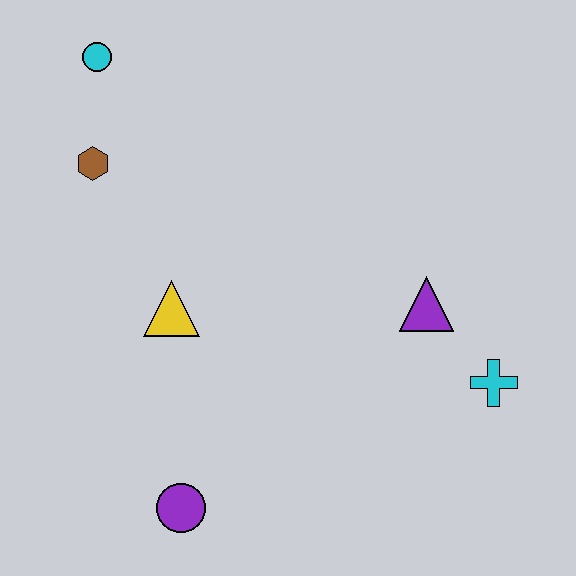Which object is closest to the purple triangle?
The cyan cross is closest to the purple triangle.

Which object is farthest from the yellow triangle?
The cyan cross is farthest from the yellow triangle.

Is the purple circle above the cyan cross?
No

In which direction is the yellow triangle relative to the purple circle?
The yellow triangle is above the purple circle.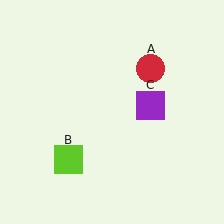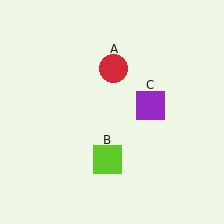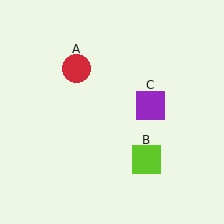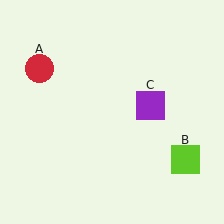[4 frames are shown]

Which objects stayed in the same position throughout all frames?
Purple square (object C) remained stationary.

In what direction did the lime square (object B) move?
The lime square (object B) moved right.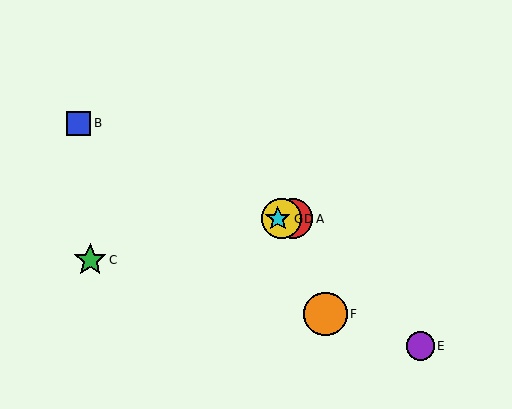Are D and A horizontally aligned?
Yes, both are at y≈219.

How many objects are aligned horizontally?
3 objects (A, D, G) are aligned horizontally.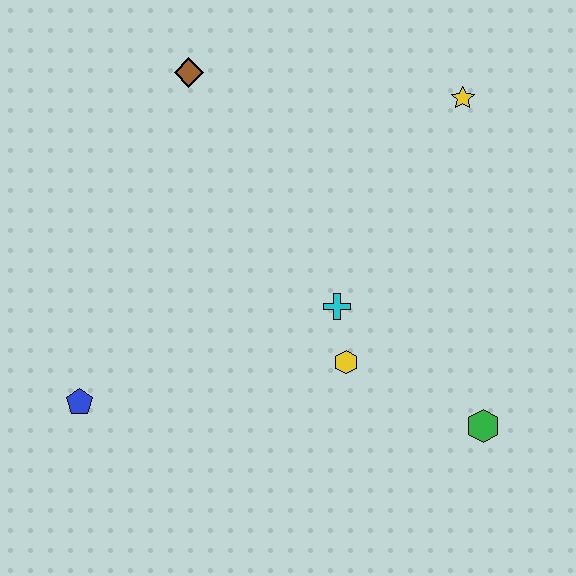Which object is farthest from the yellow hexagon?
The brown diamond is farthest from the yellow hexagon.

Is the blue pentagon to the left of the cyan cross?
Yes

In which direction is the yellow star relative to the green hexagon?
The yellow star is above the green hexagon.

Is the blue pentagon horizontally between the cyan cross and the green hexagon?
No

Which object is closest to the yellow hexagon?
The cyan cross is closest to the yellow hexagon.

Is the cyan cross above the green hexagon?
Yes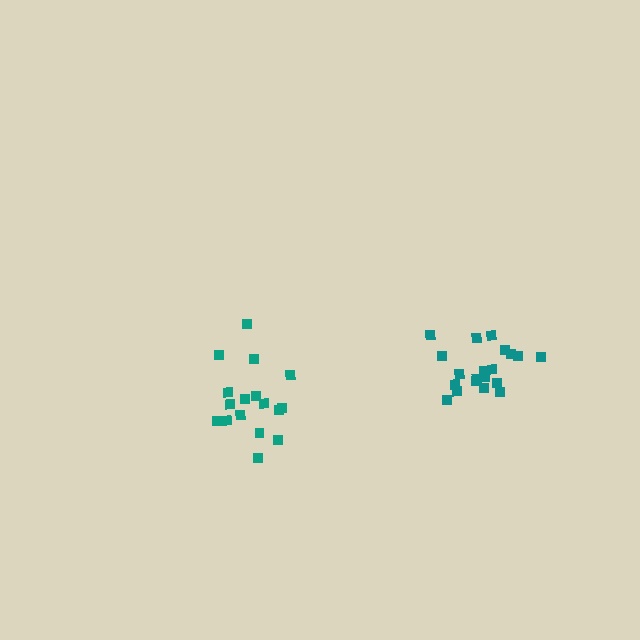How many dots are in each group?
Group 1: 17 dots, Group 2: 20 dots (37 total).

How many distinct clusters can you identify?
There are 2 distinct clusters.